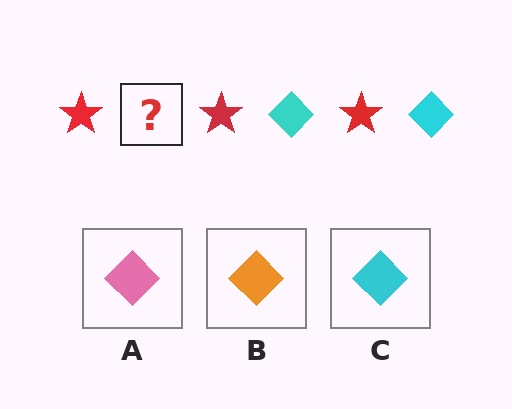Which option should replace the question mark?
Option C.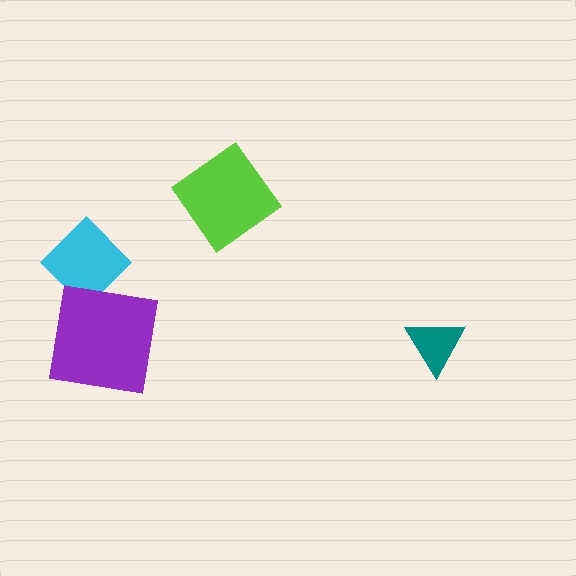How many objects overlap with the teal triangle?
0 objects overlap with the teal triangle.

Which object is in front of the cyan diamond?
The purple square is in front of the cyan diamond.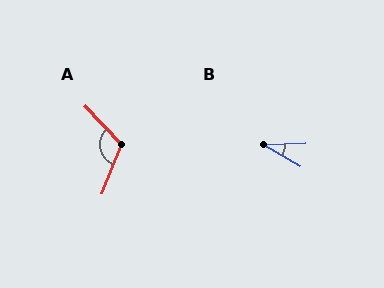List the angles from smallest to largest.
B (33°), A (115°).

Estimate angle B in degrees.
Approximately 33 degrees.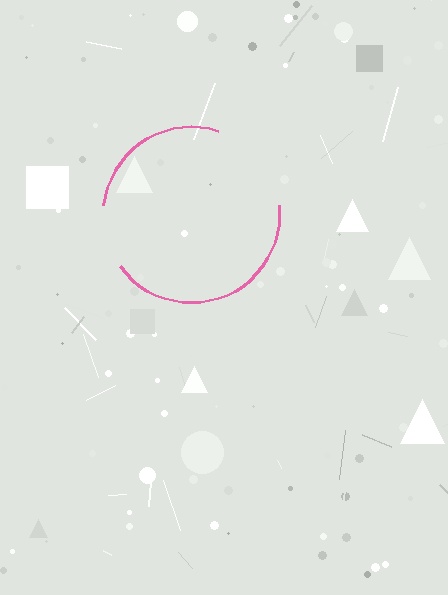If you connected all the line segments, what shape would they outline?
They would outline a circle.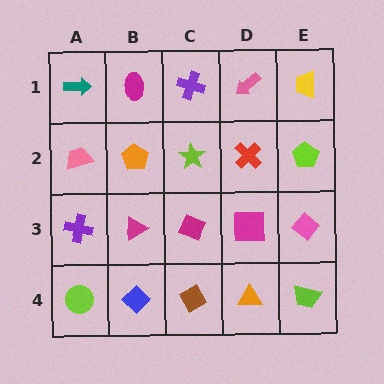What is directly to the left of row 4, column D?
A brown diamond.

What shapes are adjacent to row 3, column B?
An orange pentagon (row 2, column B), a blue diamond (row 4, column B), a purple cross (row 3, column A), a magenta diamond (row 3, column C).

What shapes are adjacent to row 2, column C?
A purple cross (row 1, column C), a magenta diamond (row 3, column C), an orange pentagon (row 2, column B), a red cross (row 2, column D).